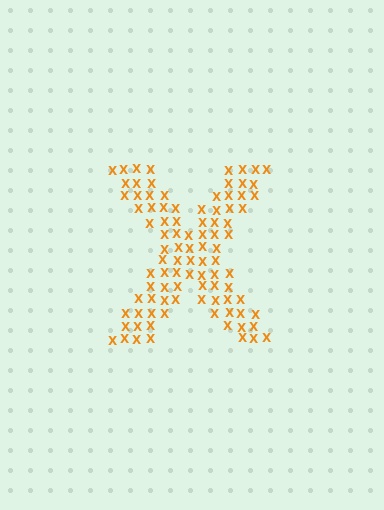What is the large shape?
The large shape is the letter X.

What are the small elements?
The small elements are letter X's.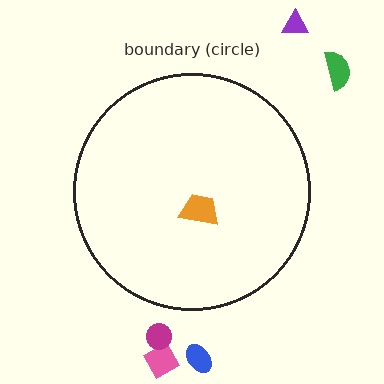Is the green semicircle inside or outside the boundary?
Outside.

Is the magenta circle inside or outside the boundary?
Outside.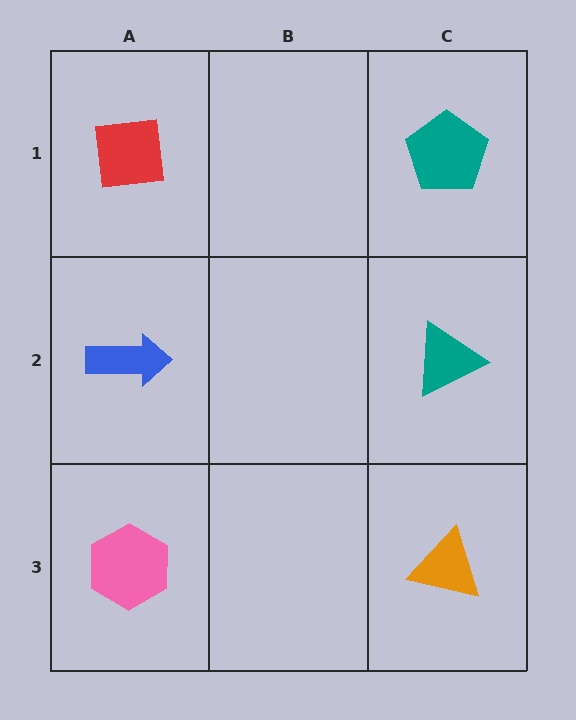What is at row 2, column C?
A teal triangle.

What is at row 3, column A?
A pink hexagon.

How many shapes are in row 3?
2 shapes.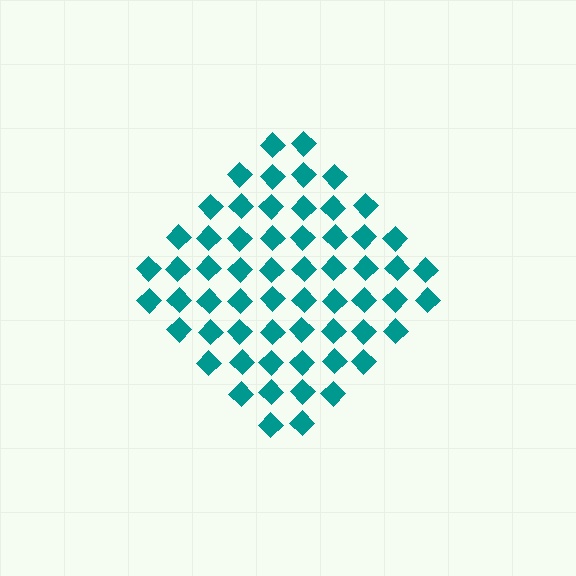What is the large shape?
The large shape is a diamond.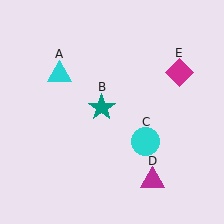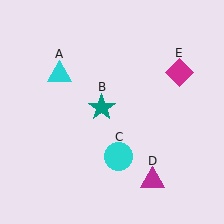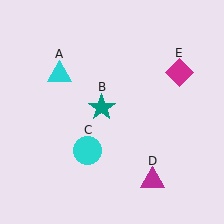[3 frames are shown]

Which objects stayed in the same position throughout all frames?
Cyan triangle (object A) and teal star (object B) and magenta triangle (object D) and magenta diamond (object E) remained stationary.